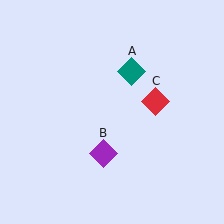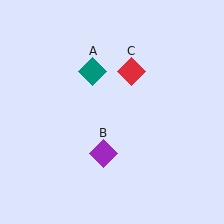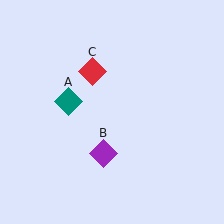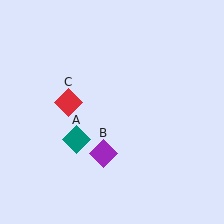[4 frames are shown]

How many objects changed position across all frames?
2 objects changed position: teal diamond (object A), red diamond (object C).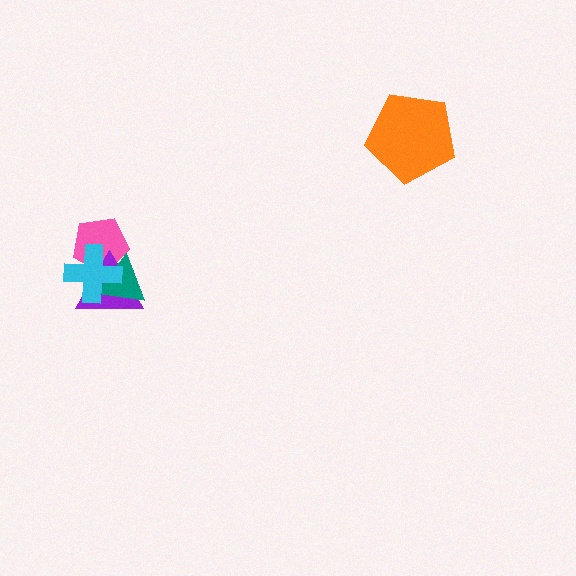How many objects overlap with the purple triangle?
3 objects overlap with the purple triangle.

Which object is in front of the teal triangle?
The cyan cross is in front of the teal triangle.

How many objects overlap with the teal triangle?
3 objects overlap with the teal triangle.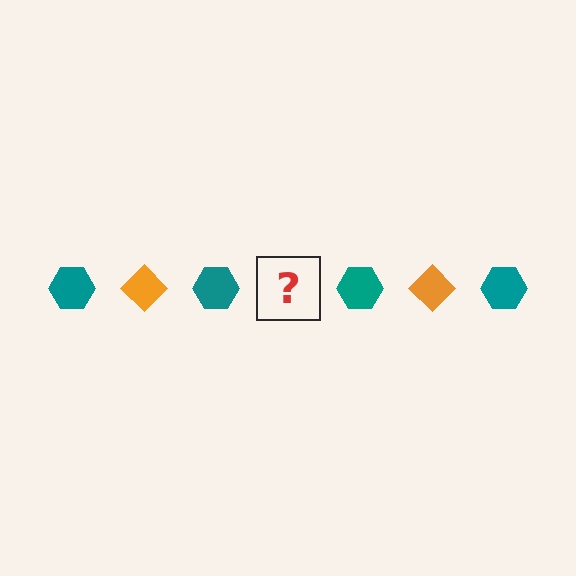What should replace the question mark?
The question mark should be replaced with an orange diamond.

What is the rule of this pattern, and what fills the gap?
The rule is that the pattern alternates between teal hexagon and orange diamond. The gap should be filled with an orange diamond.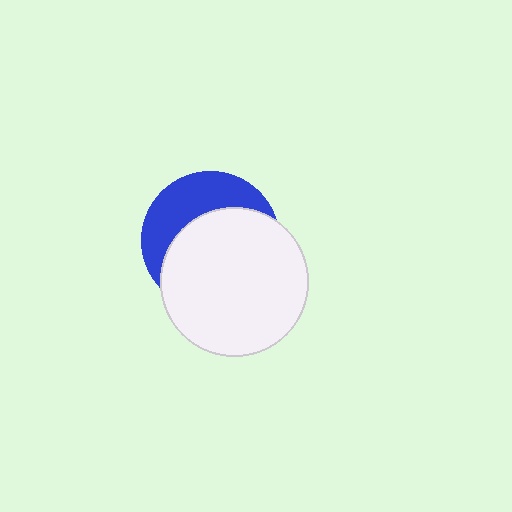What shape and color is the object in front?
The object in front is a white circle.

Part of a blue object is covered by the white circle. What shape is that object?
It is a circle.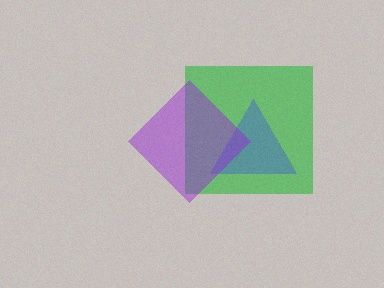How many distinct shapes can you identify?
There are 3 distinct shapes: a green square, a blue triangle, a purple diamond.